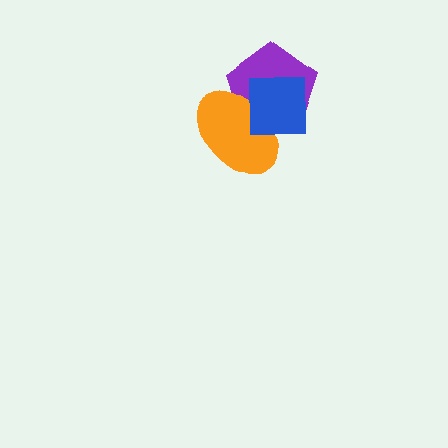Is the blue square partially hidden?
No, no other shape covers it.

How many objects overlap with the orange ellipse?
2 objects overlap with the orange ellipse.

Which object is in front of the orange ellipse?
The blue square is in front of the orange ellipse.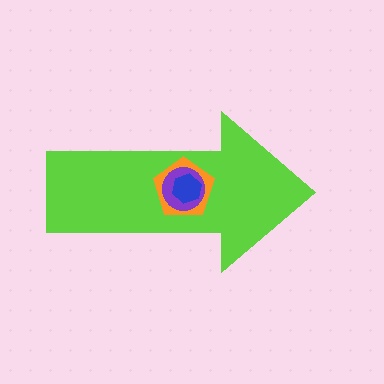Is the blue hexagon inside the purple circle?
Yes.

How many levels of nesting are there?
4.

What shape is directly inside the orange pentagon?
The purple circle.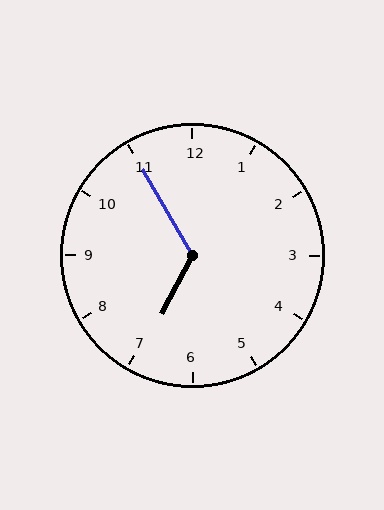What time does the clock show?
6:55.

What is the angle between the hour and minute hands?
Approximately 122 degrees.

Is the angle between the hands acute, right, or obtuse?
It is obtuse.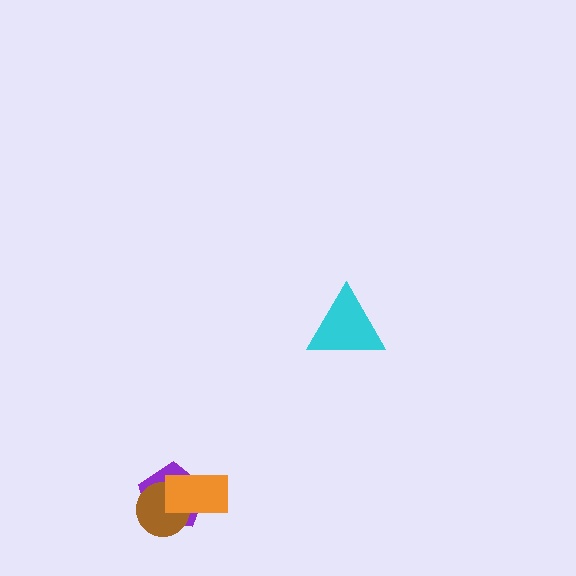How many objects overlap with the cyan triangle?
0 objects overlap with the cyan triangle.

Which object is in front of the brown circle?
The orange rectangle is in front of the brown circle.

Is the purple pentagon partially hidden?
Yes, it is partially covered by another shape.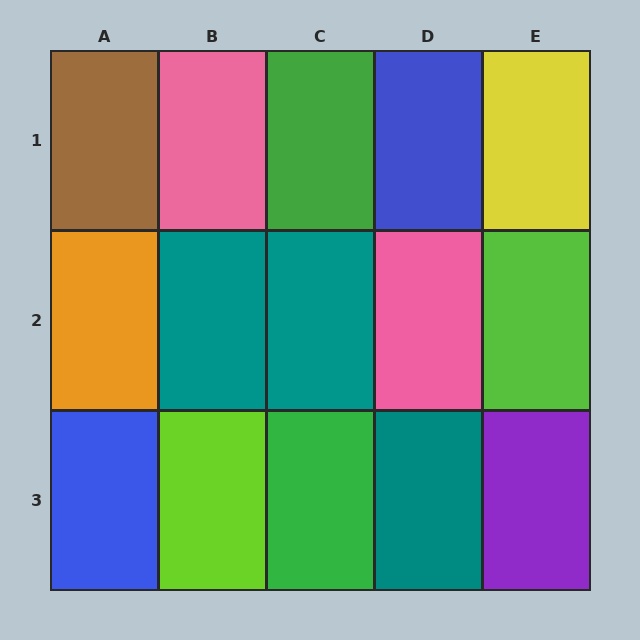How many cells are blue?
2 cells are blue.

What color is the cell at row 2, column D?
Pink.